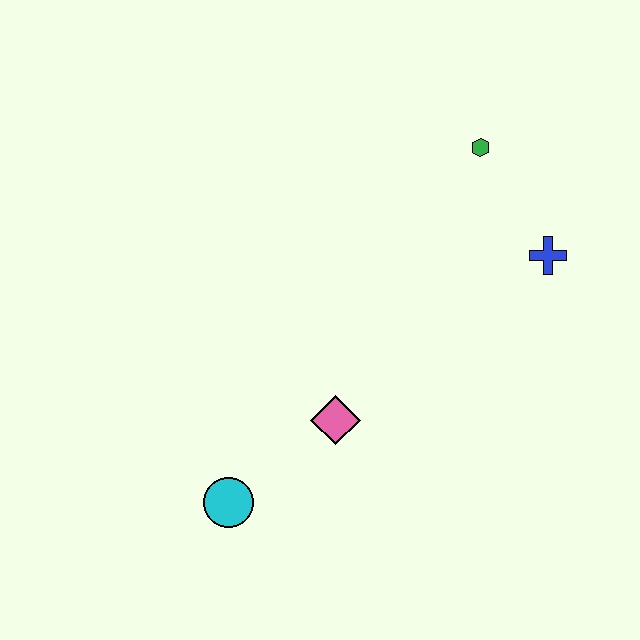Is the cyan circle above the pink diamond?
No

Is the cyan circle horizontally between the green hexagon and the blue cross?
No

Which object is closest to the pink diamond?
The cyan circle is closest to the pink diamond.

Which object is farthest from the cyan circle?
The green hexagon is farthest from the cyan circle.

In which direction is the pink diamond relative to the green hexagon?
The pink diamond is below the green hexagon.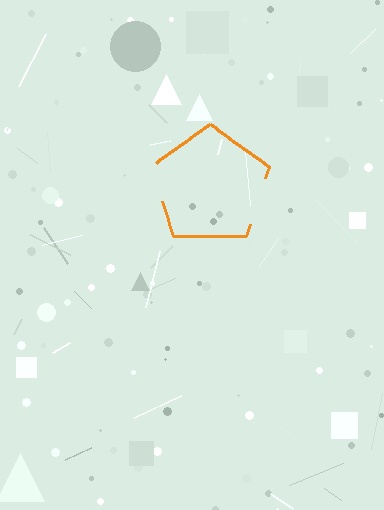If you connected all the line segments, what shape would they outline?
They would outline a pentagon.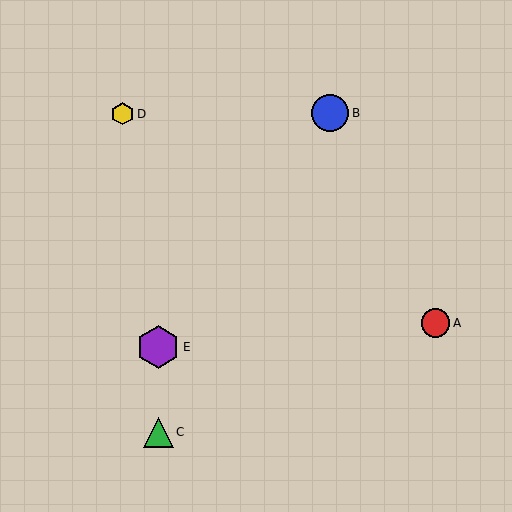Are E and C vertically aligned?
Yes, both are at x≈158.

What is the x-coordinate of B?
Object B is at x≈330.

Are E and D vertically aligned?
No, E is at x≈158 and D is at x≈123.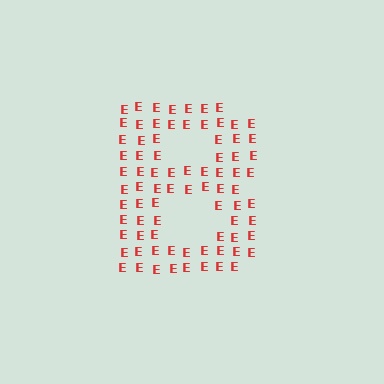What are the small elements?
The small elements are letter E's.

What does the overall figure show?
The overall figure shows the letter B.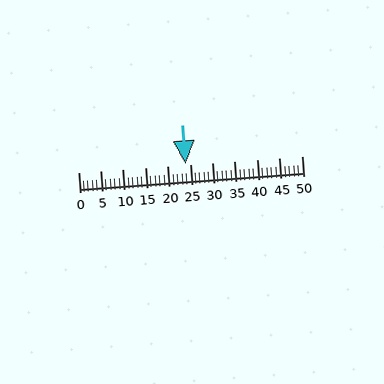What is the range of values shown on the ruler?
The ruler shows values from 0 to 50.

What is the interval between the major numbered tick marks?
The major tick marks are spaced 5 units apart.